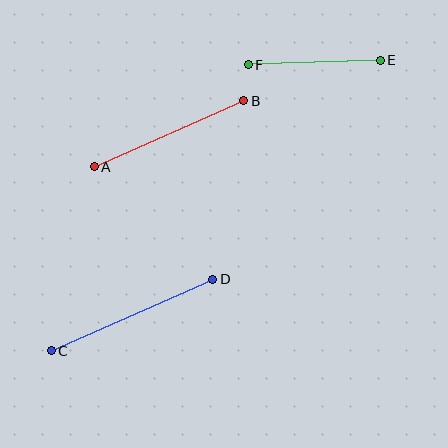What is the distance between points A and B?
The distance is approximately 163 pixels.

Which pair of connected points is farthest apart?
Points C and D are farthest apart.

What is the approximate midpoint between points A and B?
The midpoint is at approximately (169, 134) pixels.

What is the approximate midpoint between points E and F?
The midpoint is at approximately (314, 63) pixels.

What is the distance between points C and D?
The distance is approximately 176 pixels.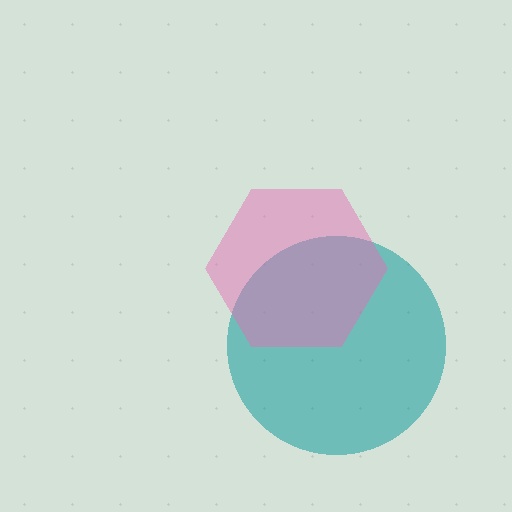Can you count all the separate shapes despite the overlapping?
Yes, there are 2 separate shapes.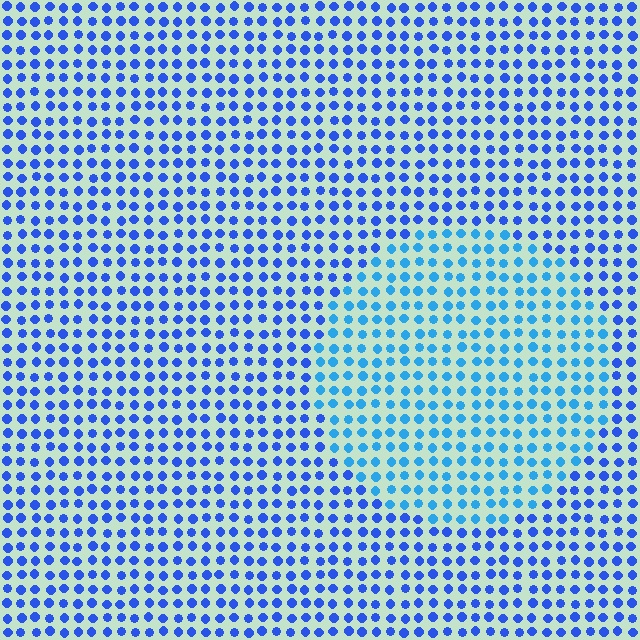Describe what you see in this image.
The image is filled with small blue elements in a uniform arrangement. A circle-shaped region is visible where the elements are tinted to a slightly different hue, forming a subtle color boundary.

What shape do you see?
I see a circle.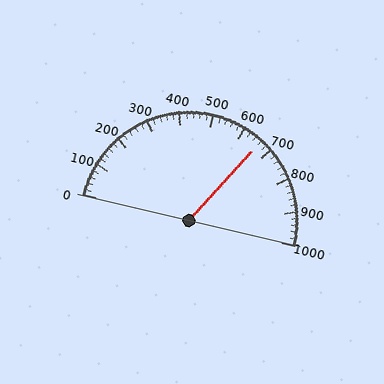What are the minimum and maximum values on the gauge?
The gauge ranges from 0 to 1000.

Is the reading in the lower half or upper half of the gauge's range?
The reading is in the upper half of the range (0 to 1000).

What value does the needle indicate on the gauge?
The needle indicates approximately 660.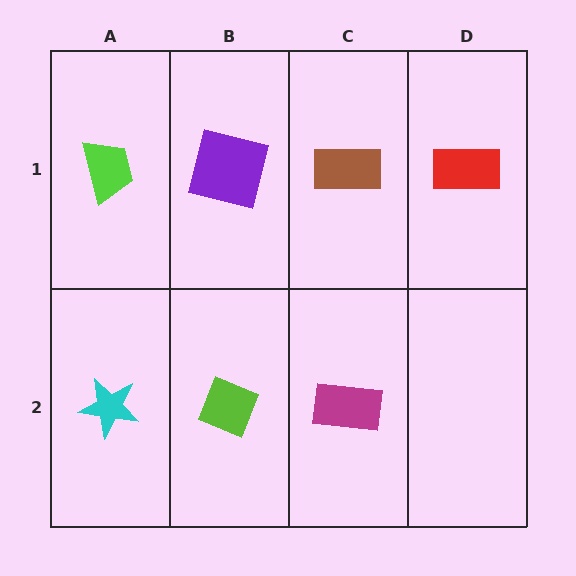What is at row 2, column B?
A lime diamond.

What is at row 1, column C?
A brown rectangle.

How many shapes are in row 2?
3 shapes.